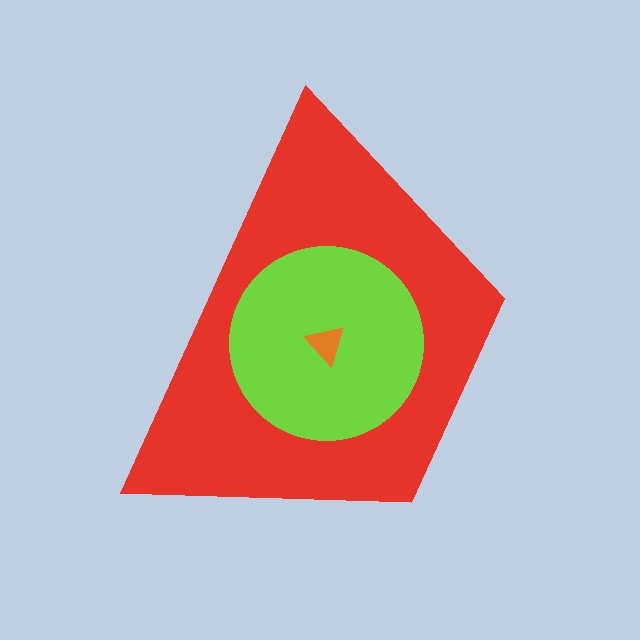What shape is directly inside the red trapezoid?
The lime circle.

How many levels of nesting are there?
3.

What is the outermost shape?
The red trapezoid.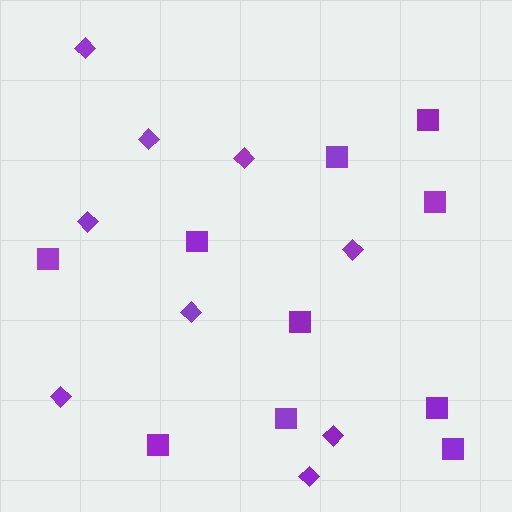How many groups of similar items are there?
There are 2 groups: one group of diamonds (9) and one group of squares (10).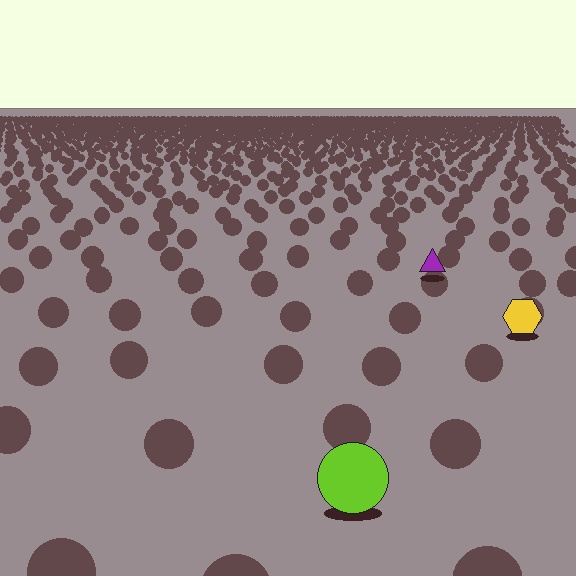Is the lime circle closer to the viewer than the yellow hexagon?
Yes. The lime circle is closer — you can tell from the texture gradient: the ground texture is coarser near it.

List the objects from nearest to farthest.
From nearest to farthest: the lime circle, the yellow hexagon, the purple triangle.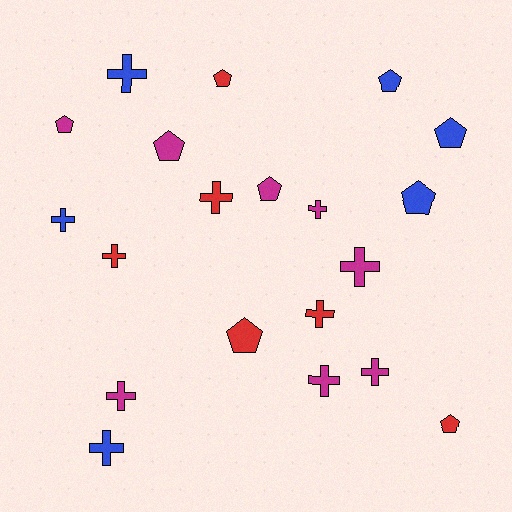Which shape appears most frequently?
Cross, with 11 objects.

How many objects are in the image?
There are 20 objects.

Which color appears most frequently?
Magenta, with 8 objects.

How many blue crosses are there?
There are 3 blue crosses.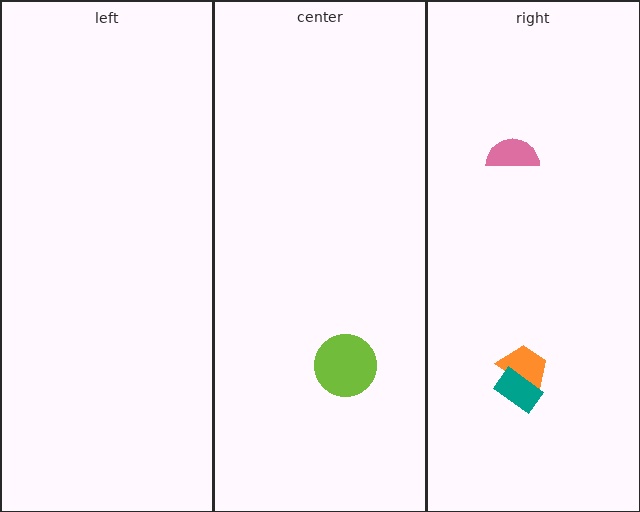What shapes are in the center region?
The lime circle.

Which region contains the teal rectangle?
The right region.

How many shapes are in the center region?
1.